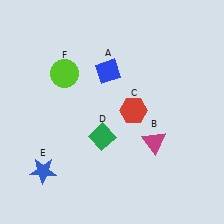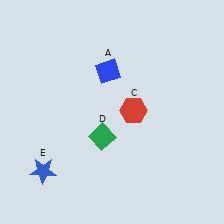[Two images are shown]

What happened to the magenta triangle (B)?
The magenta triangle (B) was removed in Image 2. It was in the bottom-right area of Image 1.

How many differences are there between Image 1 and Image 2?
There are 2 differences between the two images.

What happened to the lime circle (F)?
The lime circle (F) was removed in Image 2. It was in the top-left area of Image 1.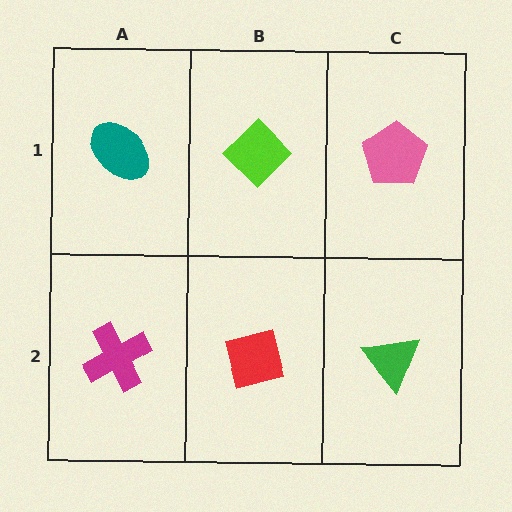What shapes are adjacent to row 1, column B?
A red square (row 2, column B), a teal ellipse (row 1, column A), a pink pentagon (row 1, column C).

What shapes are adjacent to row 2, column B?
A lime diamond (row 1, column B), a magenta cross (row 2, column A), a green triangle (row 2, column C).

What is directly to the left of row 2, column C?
A red square.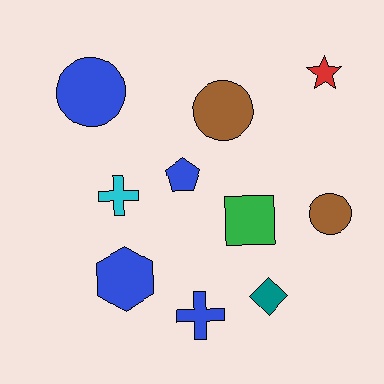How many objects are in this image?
There are 10 objects.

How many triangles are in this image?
There are no triangles.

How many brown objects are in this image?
There are 2 brown objects.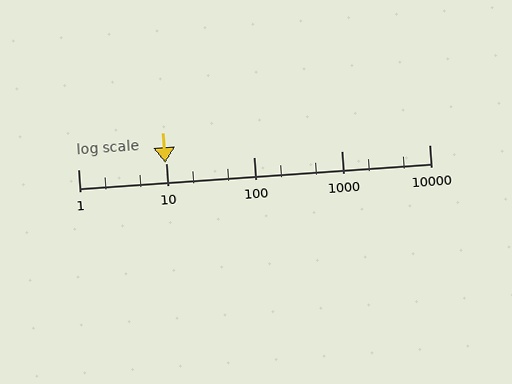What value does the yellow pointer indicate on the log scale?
The pointer indicates approximately 9.8.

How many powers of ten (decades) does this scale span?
The scale spans 4 decades, from 1 to 10000.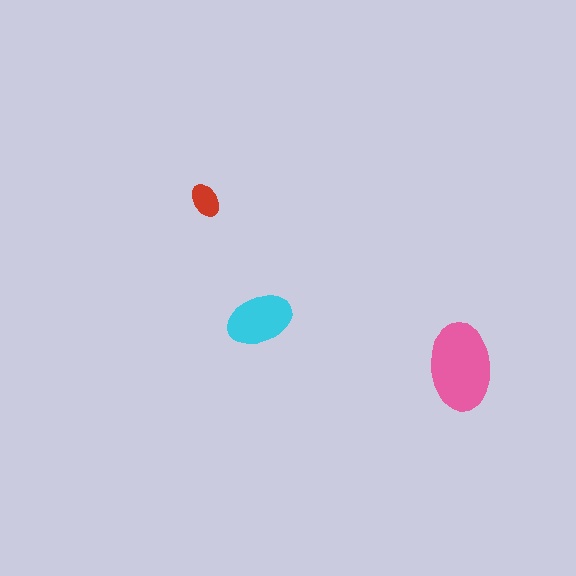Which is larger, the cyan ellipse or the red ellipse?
The cyan one.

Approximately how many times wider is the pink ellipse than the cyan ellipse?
About 1.5 times wider.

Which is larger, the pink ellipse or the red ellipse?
The pink one.